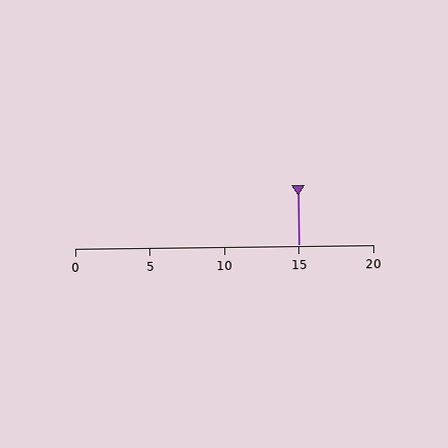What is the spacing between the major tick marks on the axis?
The major ticks are spaced 5 apart.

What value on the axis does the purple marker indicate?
The marker indicates approximately 15.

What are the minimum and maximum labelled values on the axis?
The axis runs from 0 to 20.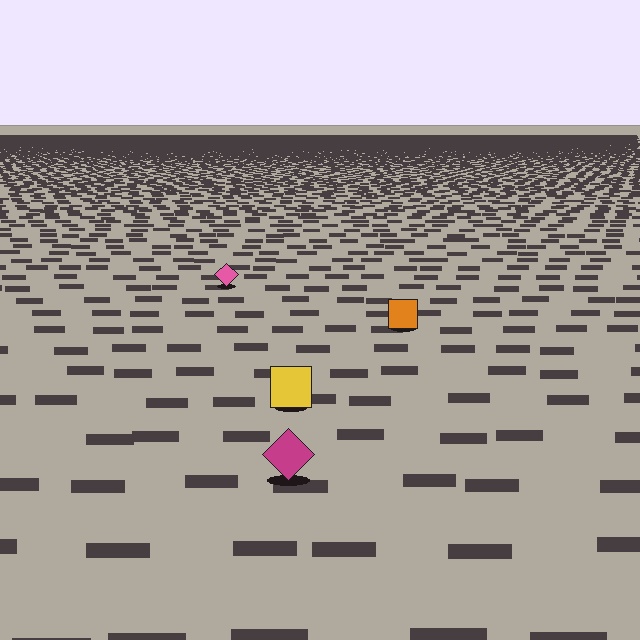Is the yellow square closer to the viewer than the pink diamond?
Yes. The yellow square is closer — you can tell from the texture gradient: the ground texture is coarser near it.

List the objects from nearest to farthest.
From nearest to farthest: the magenta diamond, the yellow square, the orange square, the pink diamond.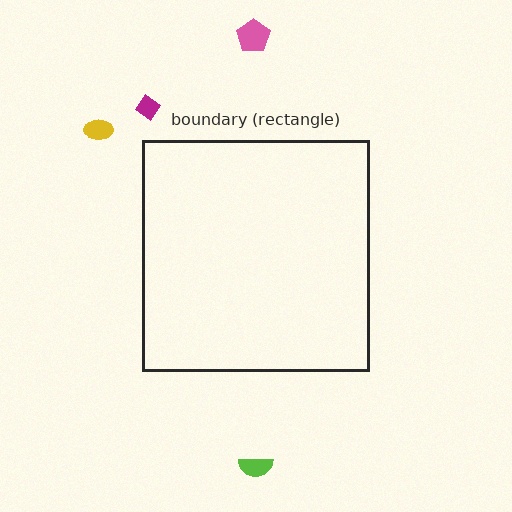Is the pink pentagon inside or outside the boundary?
Outside.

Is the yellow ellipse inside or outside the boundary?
Outside.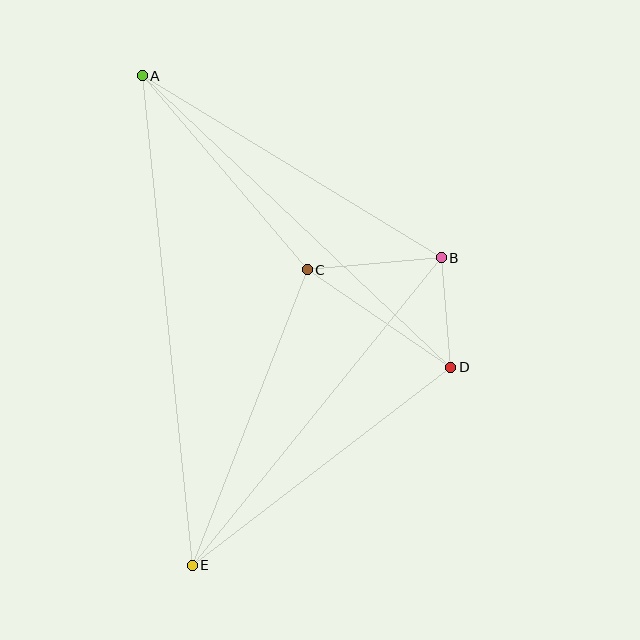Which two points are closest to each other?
Points B and D are closest to each other.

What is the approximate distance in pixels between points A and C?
The distance between A and C is approximately 255 pixels.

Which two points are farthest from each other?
Points A and E are farthest from each other.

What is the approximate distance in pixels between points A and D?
The distance between A and D is approximately 425 pixels.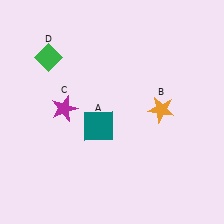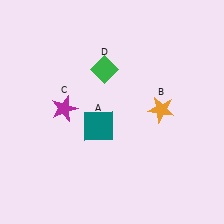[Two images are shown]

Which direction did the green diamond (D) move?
The green diamond (D) moved right.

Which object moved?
The green diamond (D) moved right.